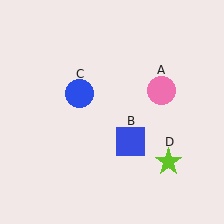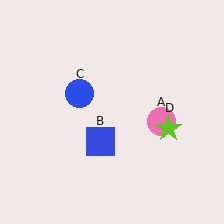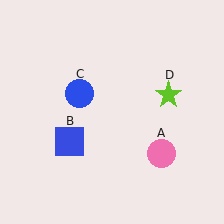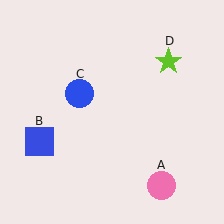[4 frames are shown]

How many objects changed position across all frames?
3 objects changed position: pink circle (object A), blue square (object B), lime star (object D).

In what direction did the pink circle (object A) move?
The pink circle (object A) moved down.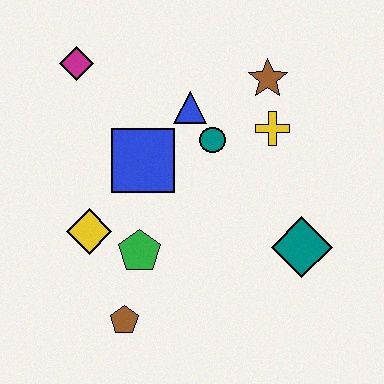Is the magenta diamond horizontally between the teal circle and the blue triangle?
No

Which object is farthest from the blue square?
The teal diamond is farthest from the blue square.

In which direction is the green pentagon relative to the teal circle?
The green pentagon is below the teal circle.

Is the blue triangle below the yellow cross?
No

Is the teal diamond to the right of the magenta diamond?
Yes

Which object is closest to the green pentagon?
The yellow diamond is closest to the green pentagon.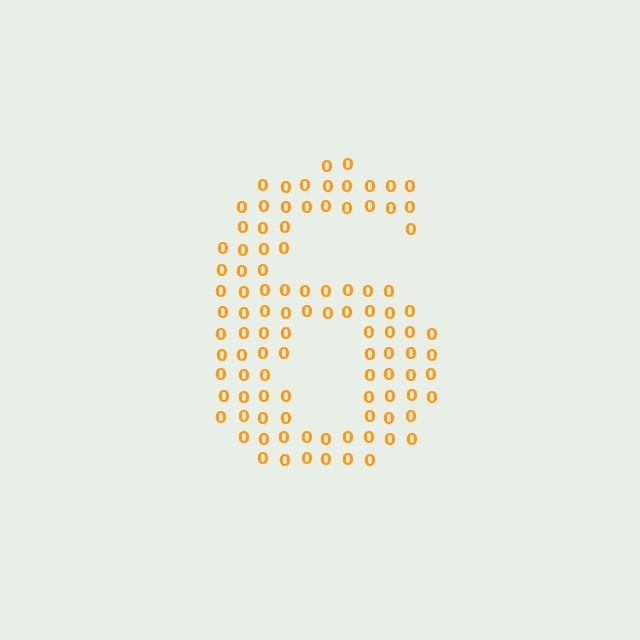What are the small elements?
The small elements are digit 0's.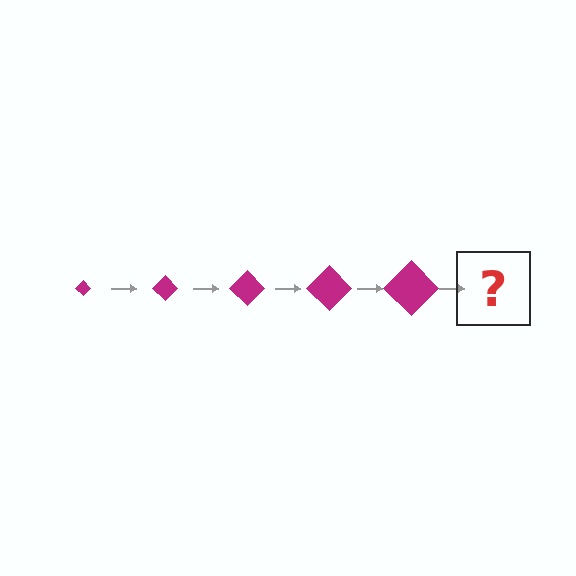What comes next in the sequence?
The next element should be a magenta diamond, larger than the previous one.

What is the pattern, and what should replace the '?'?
The pattern is that the diamond gets progressively larger each step. The '?' should be a magenta diamond, larger than the previous one.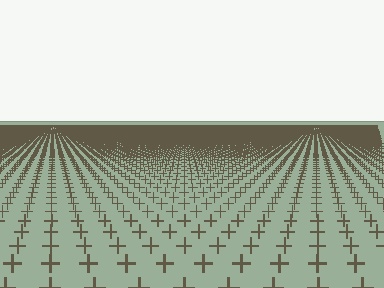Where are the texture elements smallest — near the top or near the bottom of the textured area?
Near the top.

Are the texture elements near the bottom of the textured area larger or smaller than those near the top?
Larger. Near the bottom, elements are closer to the viewer and appear at a bigger on-screen size.